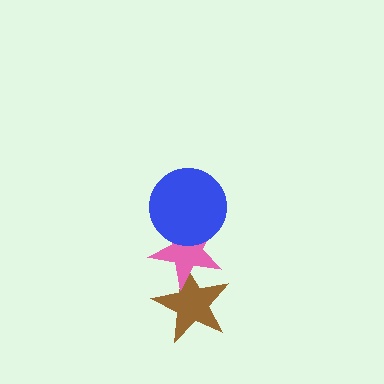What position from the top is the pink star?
The pink star is 2nd from the top.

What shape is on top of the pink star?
The blue circle is on top of the pink star.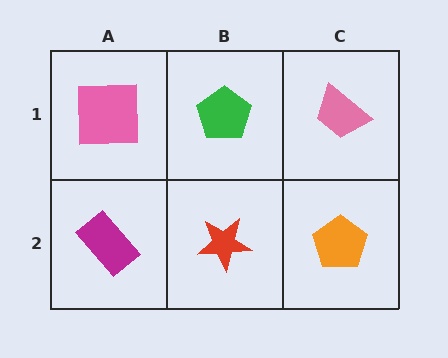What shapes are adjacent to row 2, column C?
A pink trapezoid (row 1, column C), a red star (row 2, column B).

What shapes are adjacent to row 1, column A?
A magenta rectangle (row 2, column A), a green pentagon (row 1, column B).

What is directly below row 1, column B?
A red star.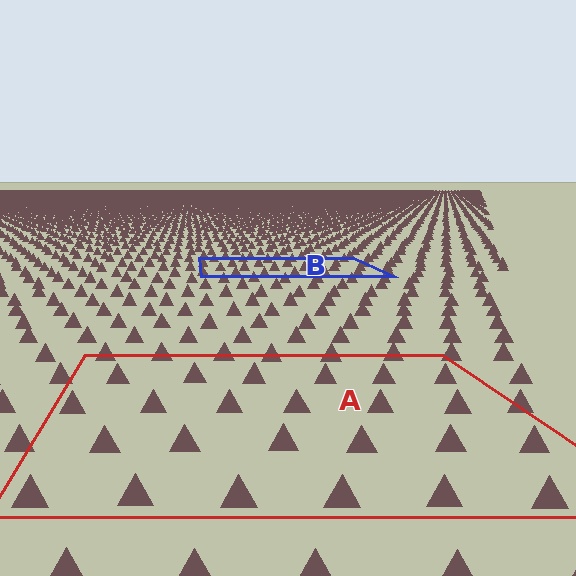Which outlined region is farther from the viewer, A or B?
Region B is farther from the viewer — the texture elements inside it appear smaller and more densely packed.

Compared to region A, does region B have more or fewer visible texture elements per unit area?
Region B has more texture elements per unit area — they are packed more densely because it is farther away.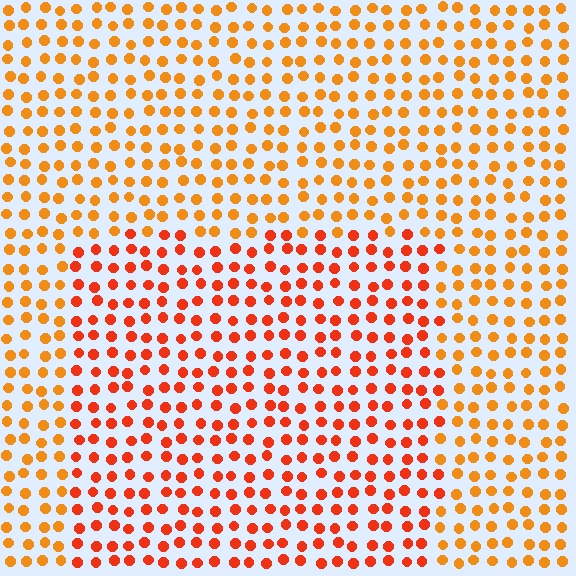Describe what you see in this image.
The image is filled with small orange elements in a uniform arrangement. A rectangle-shaped region is visible where the elements are tinted to a slightly different hue, forming a subtle color boundary.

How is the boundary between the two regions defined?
The boundary is defined purely by a slight shift in hue (about 25 degrees). Spacing, size, and orientation are identical on both sides.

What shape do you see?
I see a rectangle.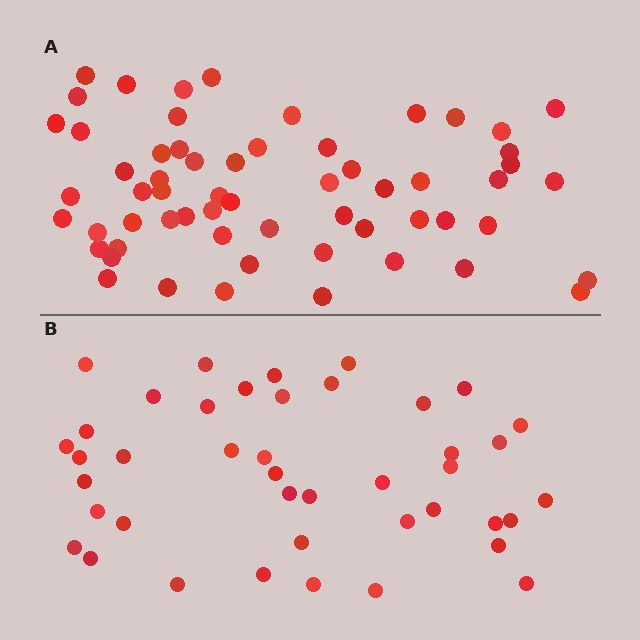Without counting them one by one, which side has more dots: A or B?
Region A (the top region) has more dots.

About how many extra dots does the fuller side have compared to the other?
Region A has approximately 20 more dots than region B.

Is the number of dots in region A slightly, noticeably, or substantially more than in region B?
Region A has noticeably more, but not dramatically so. The ratio is roughly 1.4 to 1.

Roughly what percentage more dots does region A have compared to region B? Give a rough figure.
About 45% more.